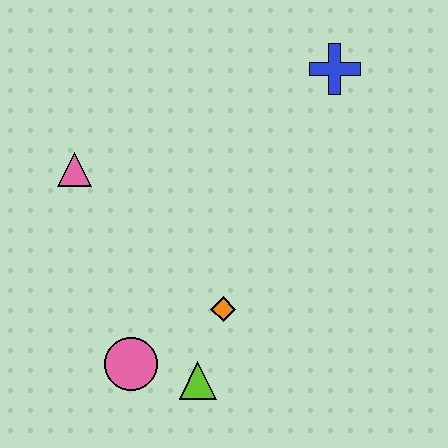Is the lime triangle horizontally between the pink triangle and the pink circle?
No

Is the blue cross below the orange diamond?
No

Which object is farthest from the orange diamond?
The blue cross is farthest from the orange diamond.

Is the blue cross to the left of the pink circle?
No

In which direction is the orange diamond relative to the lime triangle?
The orange diamond is above the lime triangle.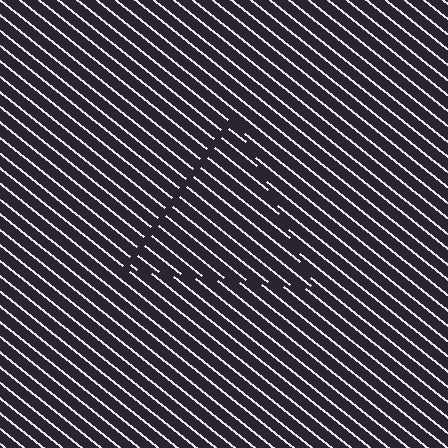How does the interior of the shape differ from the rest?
The interior of the shape contains the same grating, shifted by half a period — the contour is defined by the phase discontinuity where line-ends from the inner and outer gratings abut.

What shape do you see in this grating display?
An illusory triangle. The interior of the shape contains the same grating, shifted by half a period — the contour is defined by the phase discontinuity where line-ends from the inner and outer gratings abut.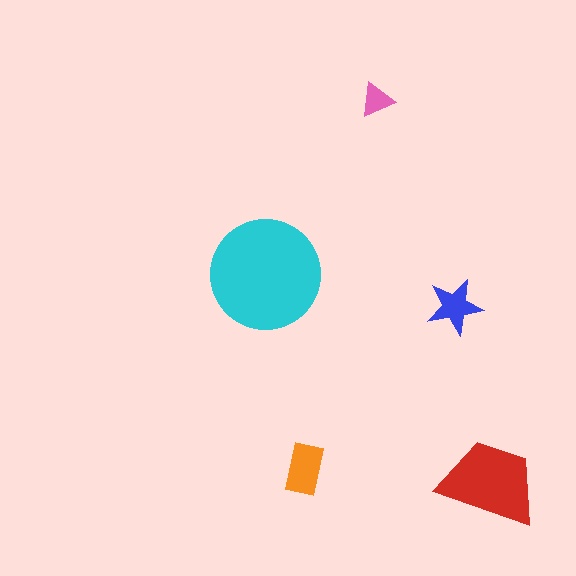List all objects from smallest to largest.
The pink triangle, the blue star, the orange rectangle, the red trapezoid, the cyan circle.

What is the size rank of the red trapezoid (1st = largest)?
2nd.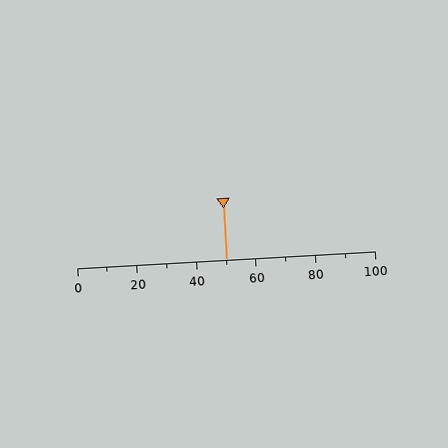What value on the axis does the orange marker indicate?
The marker indicates approximately 50.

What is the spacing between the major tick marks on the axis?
The major ticks are spaced 20 apart.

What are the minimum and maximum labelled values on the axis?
The axis runs from 0 to 100.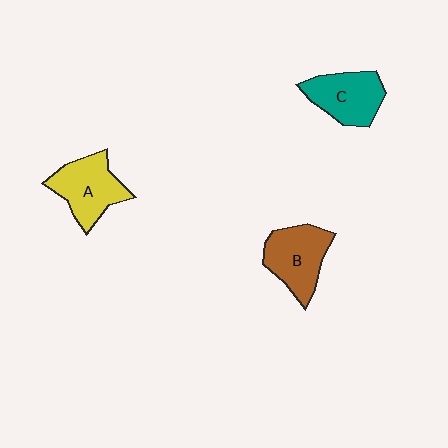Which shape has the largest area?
Shape A (yellow).